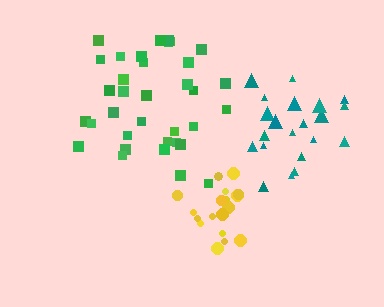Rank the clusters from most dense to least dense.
yellow, teal, green.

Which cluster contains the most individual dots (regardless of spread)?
Green (35).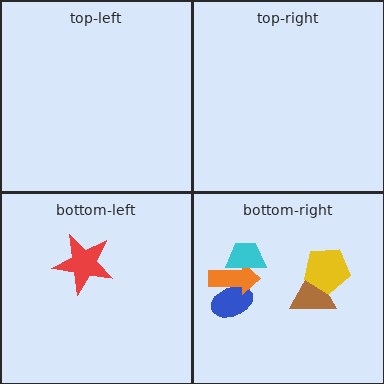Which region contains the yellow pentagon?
The bottom-right region.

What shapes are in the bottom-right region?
The brown triangle, the blue ellipse, the yellow pentagon, the orange arrow, the cyan trapezoid.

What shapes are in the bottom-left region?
The red star.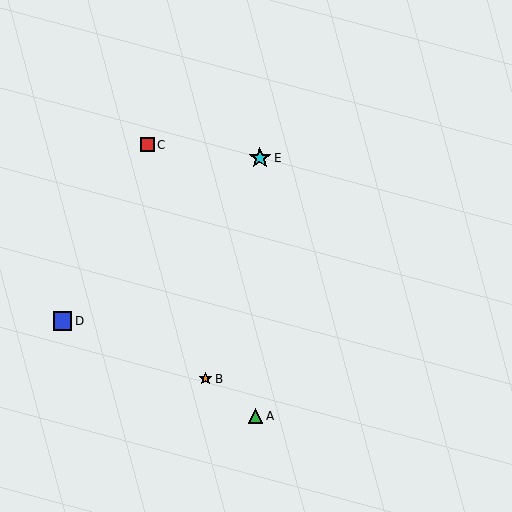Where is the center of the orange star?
The center of the orange star is at (206, 379).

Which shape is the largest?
The cyan star (labeled E) is the largest.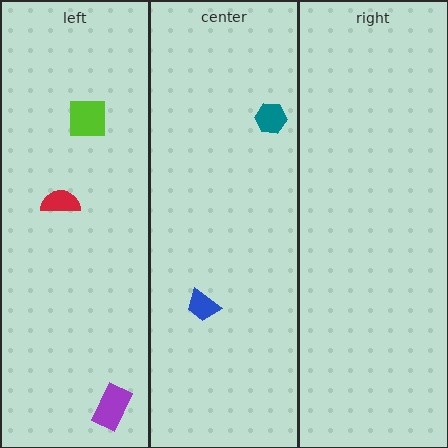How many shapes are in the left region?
3.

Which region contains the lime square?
The left region.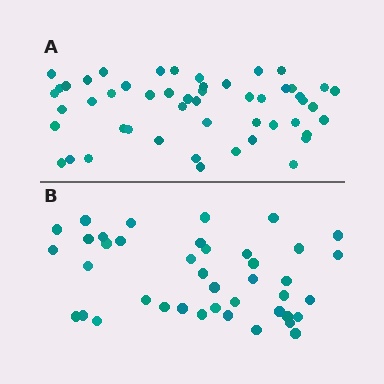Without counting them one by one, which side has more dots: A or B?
Region A (the top region) has more dots.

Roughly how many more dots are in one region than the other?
Region A has roughly 10 or so more dots than region B.